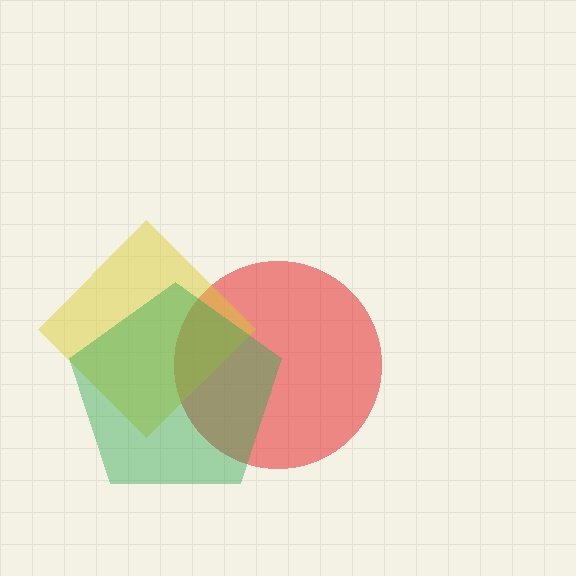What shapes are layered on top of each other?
The layered shapes are: a red circle, a yellow diamond, a green pentagon.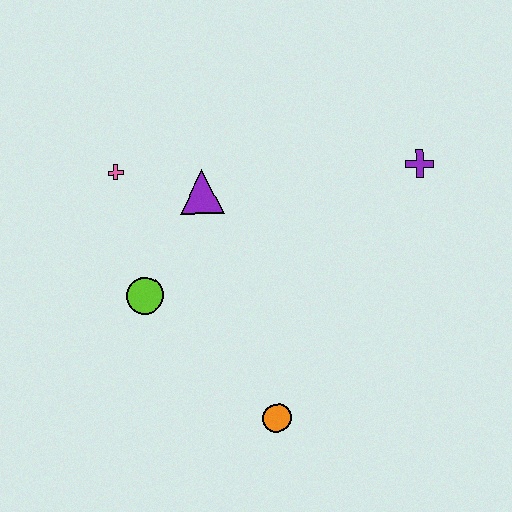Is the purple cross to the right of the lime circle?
Yes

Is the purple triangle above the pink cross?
No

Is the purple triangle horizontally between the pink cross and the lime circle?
No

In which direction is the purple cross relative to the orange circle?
The purple cross is above the orange circle.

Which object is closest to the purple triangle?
The pink cross is closest to the purple triangle.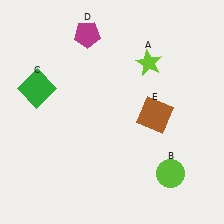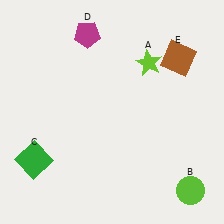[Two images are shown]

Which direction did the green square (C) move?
The green square (C) moved down.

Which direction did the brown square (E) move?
The brown square (E) moved up.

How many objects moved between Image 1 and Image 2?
3 objects moved between the two images.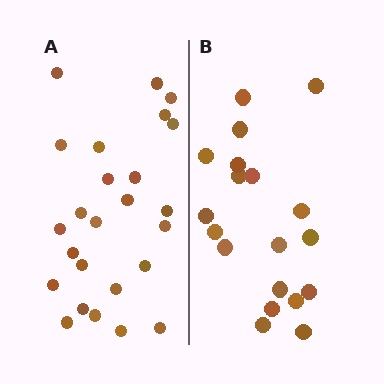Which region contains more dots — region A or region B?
Region A (the left region) has more dots.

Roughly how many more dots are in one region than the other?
Region A has about 6 more dots than region B.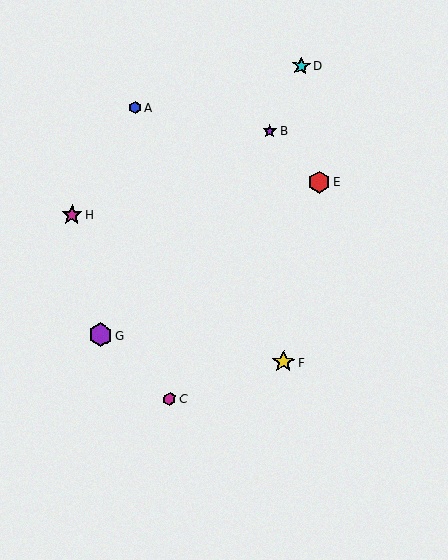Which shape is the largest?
The purple hexagon (labeled G) is the largest.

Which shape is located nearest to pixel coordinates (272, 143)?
The purple star (labeled B) at (270, 131) is nearest to that location.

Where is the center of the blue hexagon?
The center of the blue hexagon is at (135, 108).